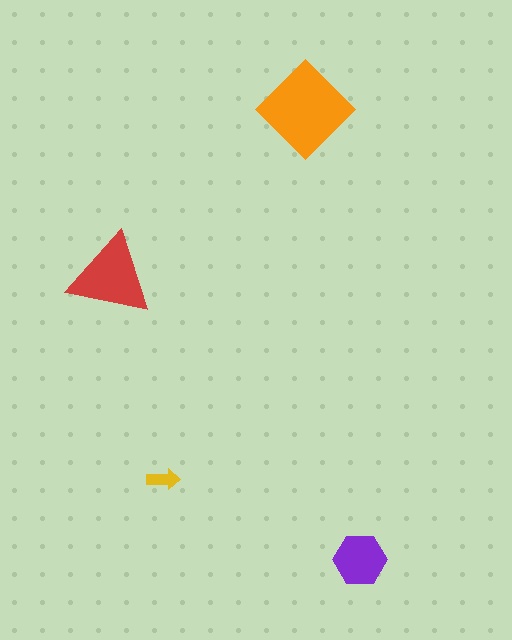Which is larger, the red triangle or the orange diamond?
The orange diamond.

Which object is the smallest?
The yellow arrow.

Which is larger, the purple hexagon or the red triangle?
The red triangle.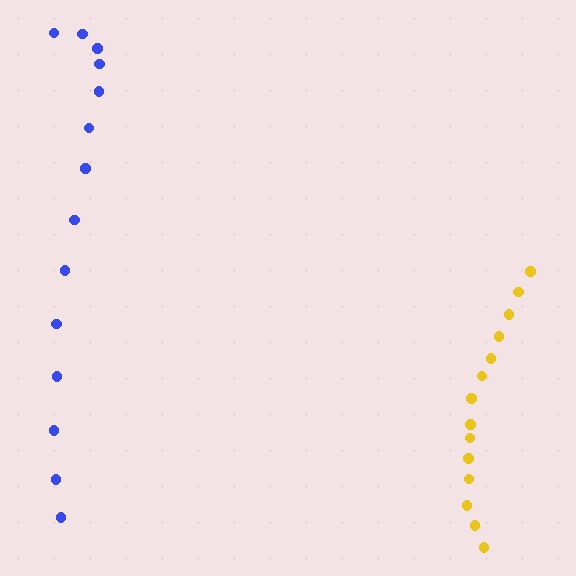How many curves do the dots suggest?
There are 2 distinct paths.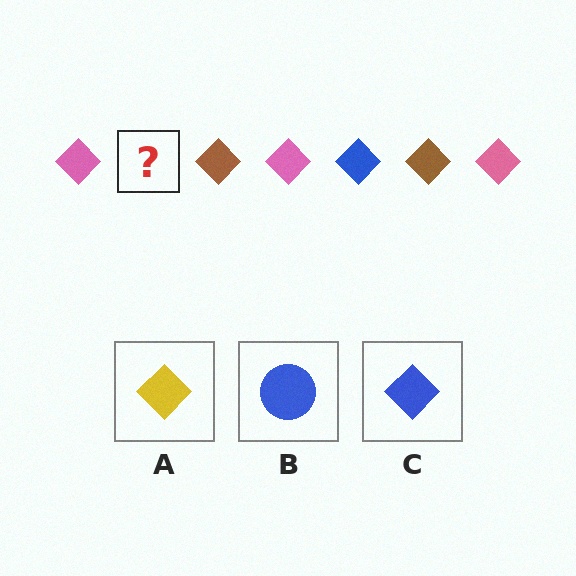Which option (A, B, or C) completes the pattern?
C.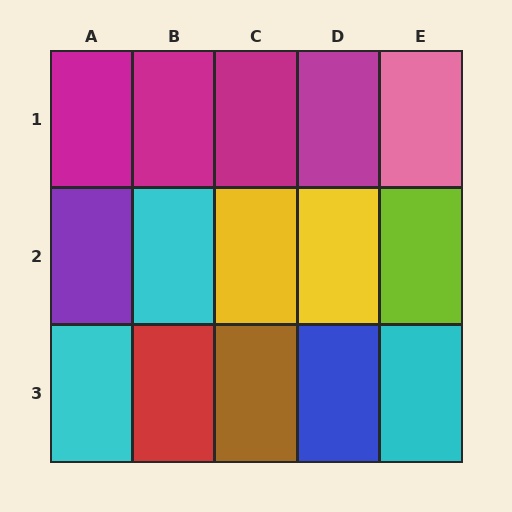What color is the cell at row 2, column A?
Purple.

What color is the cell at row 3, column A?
Cyan.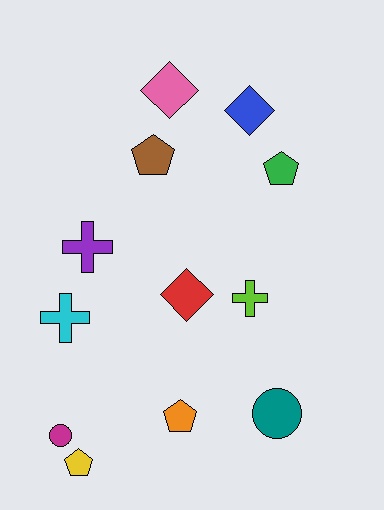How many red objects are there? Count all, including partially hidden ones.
There is 1 red object.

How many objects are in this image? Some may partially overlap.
There are 12 objects.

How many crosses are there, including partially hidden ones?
There are 3 crosses.